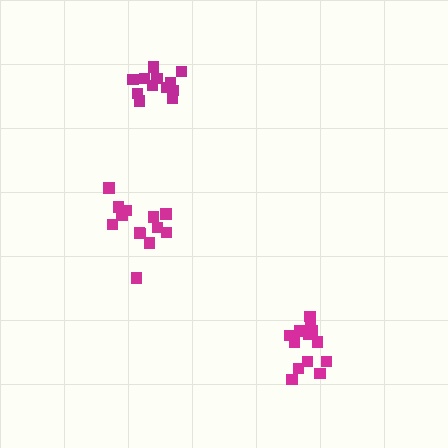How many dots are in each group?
Group 1: 13 dots, Group 2: 13 dots, Group 3: 12 dots (38 total).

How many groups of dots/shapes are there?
There are 3 groups.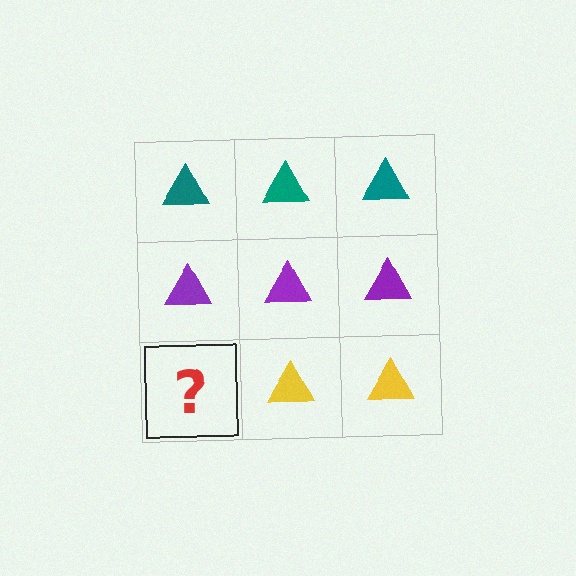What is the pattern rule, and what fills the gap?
The rule is that each row has a consistent color. The gap should be filled with a yellow triangle.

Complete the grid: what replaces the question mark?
The question mark should be replaced with a yellow triangle.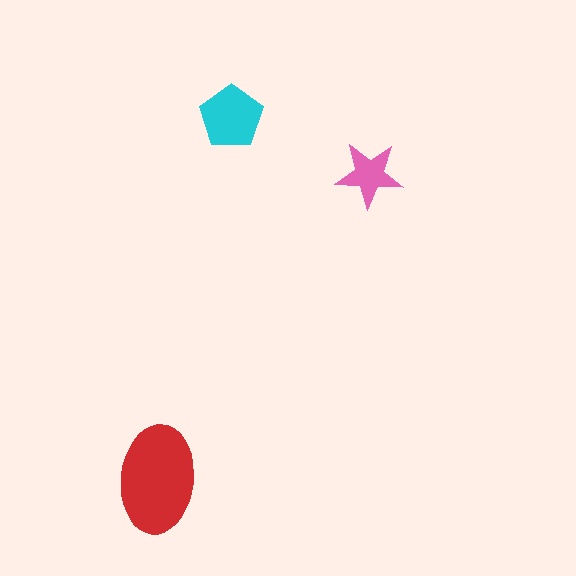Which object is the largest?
The red ellipse.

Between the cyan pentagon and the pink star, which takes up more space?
The cyan pentagon.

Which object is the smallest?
The pink star.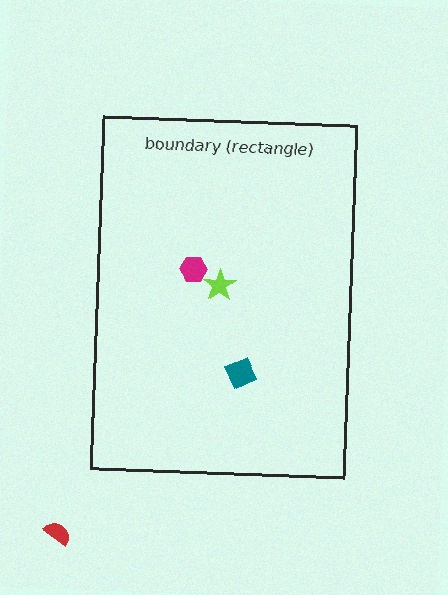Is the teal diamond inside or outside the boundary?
Inside.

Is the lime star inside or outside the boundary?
Inside.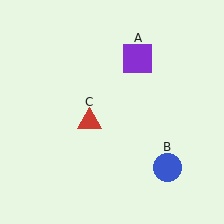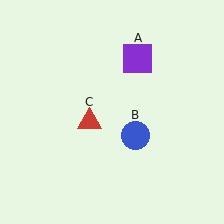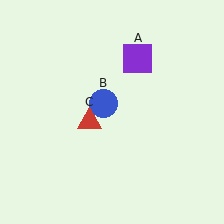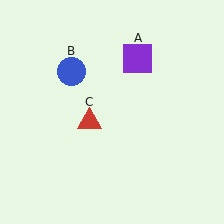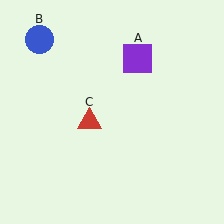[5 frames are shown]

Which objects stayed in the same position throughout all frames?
Purple square (object A) and red triangle (object C) remained stationary.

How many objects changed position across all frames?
1 object changed position: blue circle (object B).